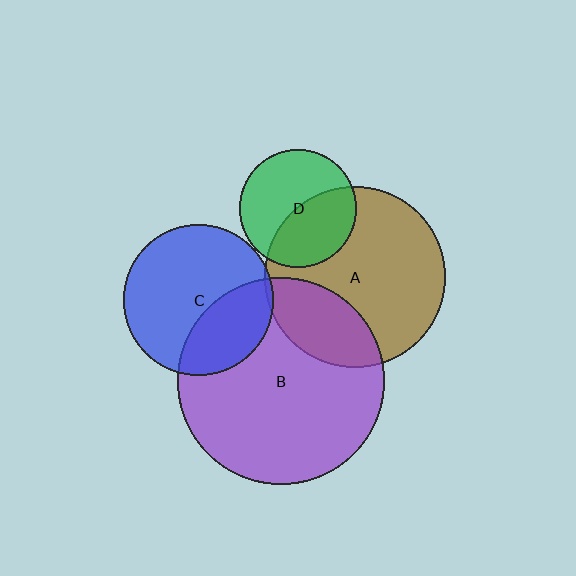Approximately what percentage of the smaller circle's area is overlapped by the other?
Approximately 25%.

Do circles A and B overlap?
Yes.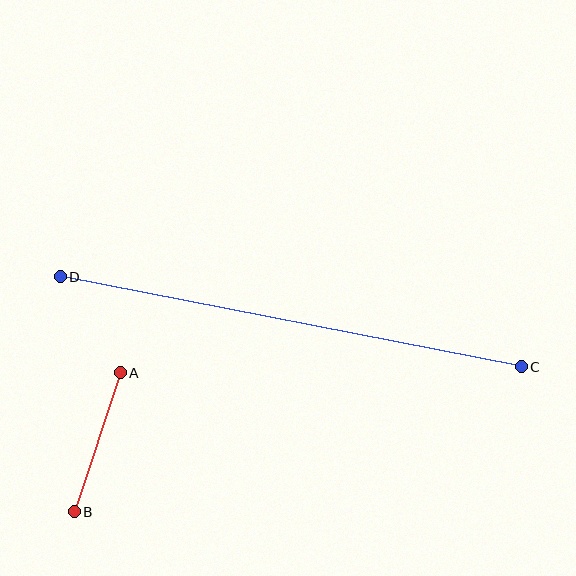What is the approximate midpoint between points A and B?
The midpoint is at approximately (97, 442) pixels.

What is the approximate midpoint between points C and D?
The midpoint is at approximately (291, 322) pixels.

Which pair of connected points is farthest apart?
Points C and D are farthest apart.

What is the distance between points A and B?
The distance is approximately 146 pixels.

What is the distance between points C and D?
The distance is approximately 469 pixels.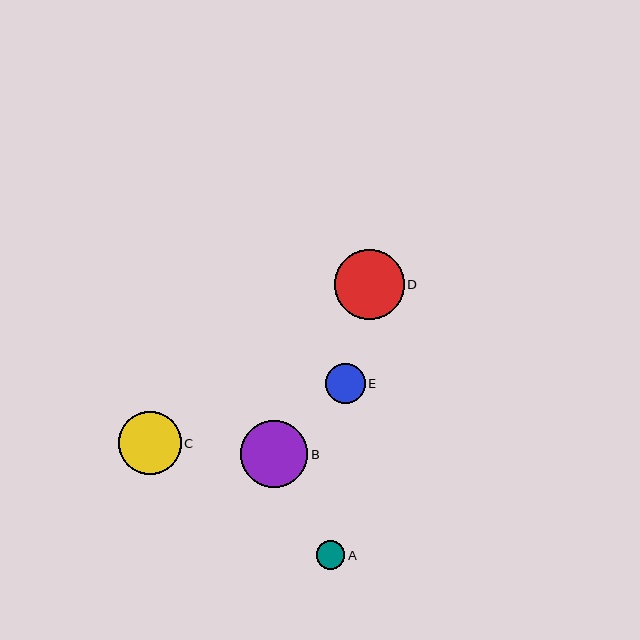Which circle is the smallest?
Circle A is the smallest with a size of approximately 28 pixels.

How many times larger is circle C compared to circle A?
Circle C is approximately 2.2 times the size of circle A.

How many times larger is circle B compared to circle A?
Circle B is approximately 2.4 times the size of circle A.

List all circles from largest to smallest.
From largest to smallest: D, B, C, E, A.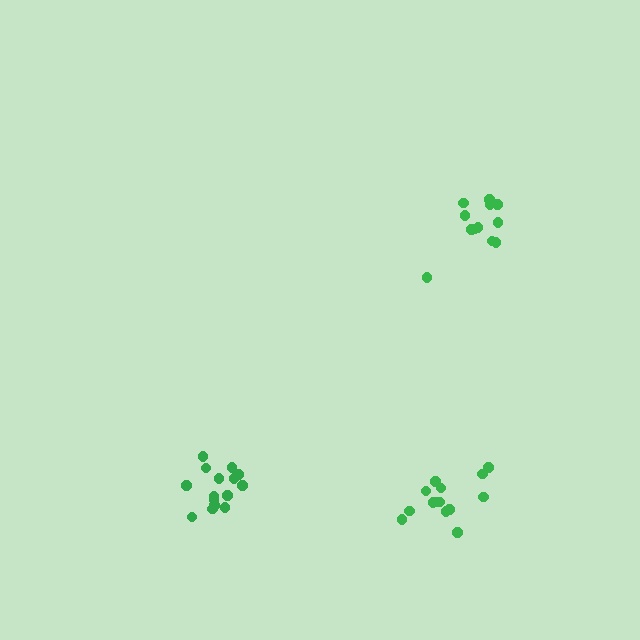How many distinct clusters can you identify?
There are 3 distinct clusters.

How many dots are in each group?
Group 1: 12 dots, Group 2: 14 dots, Group 3: 15 dots (41 total).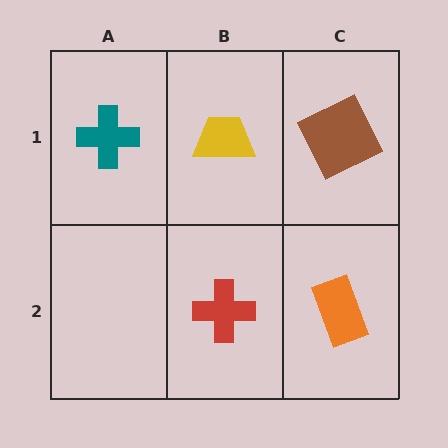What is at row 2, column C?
An orange rectangle.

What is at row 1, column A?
A teal cross.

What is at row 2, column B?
A red cross.